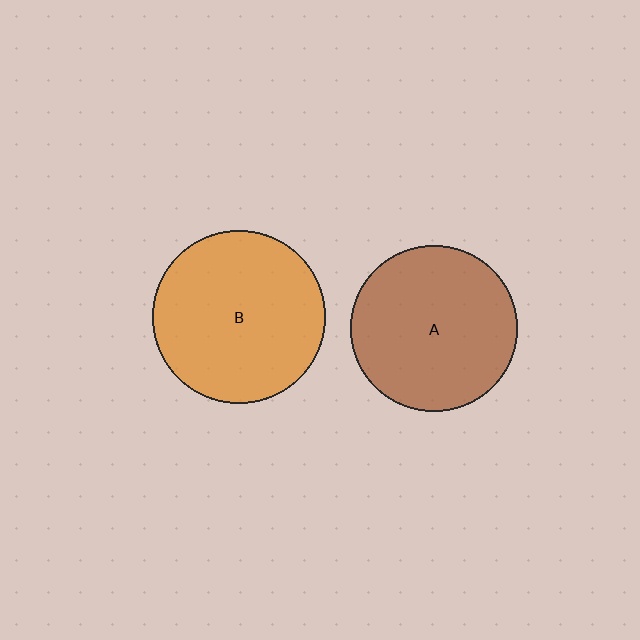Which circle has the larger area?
Circle B (orange).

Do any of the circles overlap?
No, none of the circles overlap.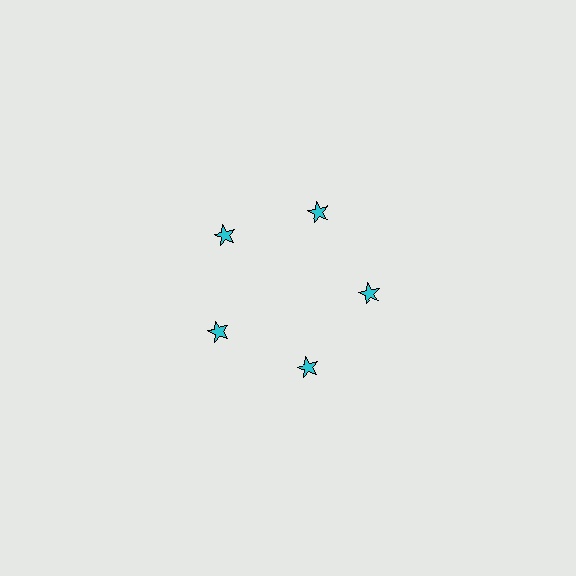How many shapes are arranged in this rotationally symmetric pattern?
There are 5 shapes, arranged in 5 groups of 1.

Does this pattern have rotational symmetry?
Yes, this pattern has 5-fold rotational symmetry. It looks the same after rotating 72 degrees around the center.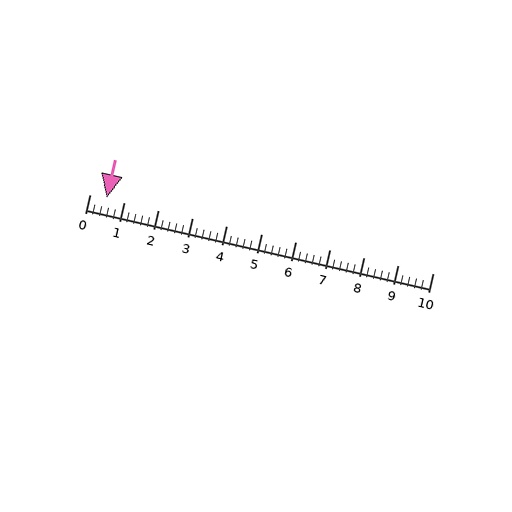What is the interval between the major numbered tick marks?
The major tick marks are spaced 1 units apart.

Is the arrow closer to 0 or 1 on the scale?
The arrow is closer to 1.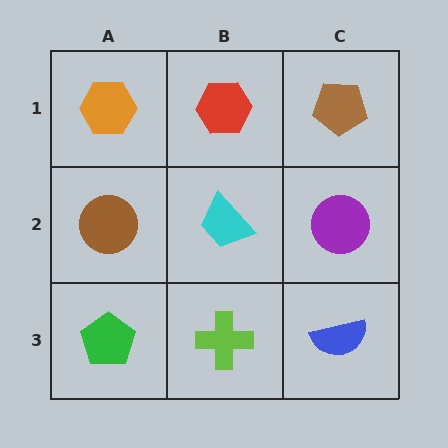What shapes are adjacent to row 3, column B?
A cyan trapezoid (row 2, column B), a green pentagon (row 3, column A), a blue semicircle (row 3, column C).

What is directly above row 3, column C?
A purple circle.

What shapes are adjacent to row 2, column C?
A brown pentagon (row 1, column C), a blue semicircle (row 3, column C), a cyan trapezoid (row 2, column B).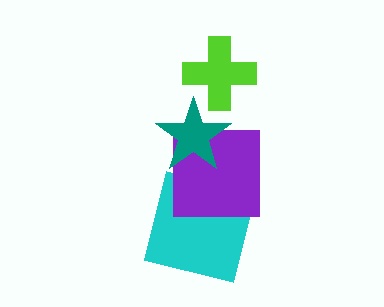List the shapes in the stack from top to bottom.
From top to bottom: the lime cross, the teal star, the purple square, the cyan square.